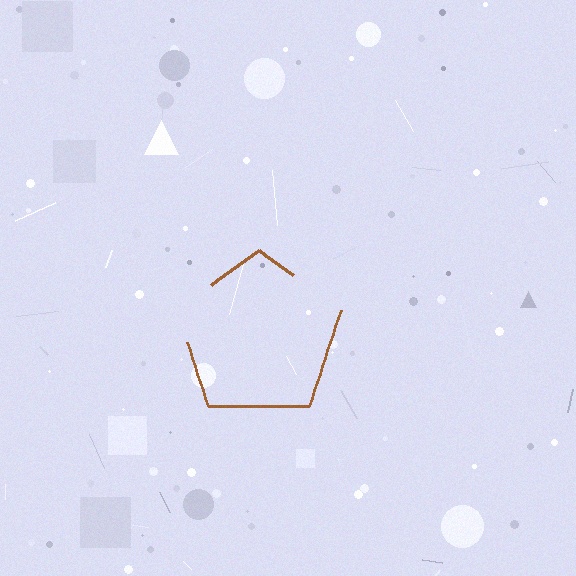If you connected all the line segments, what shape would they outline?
They would outline a pentagon.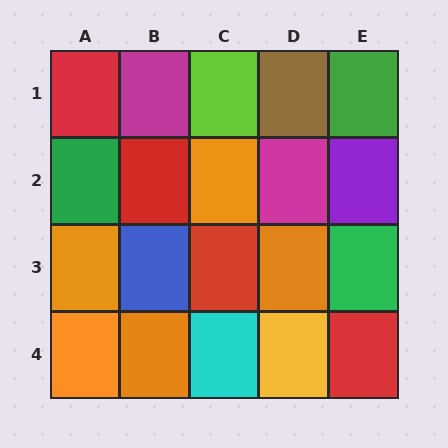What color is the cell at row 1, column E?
Green.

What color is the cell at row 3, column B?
Blue.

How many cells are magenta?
2 cells are magenta.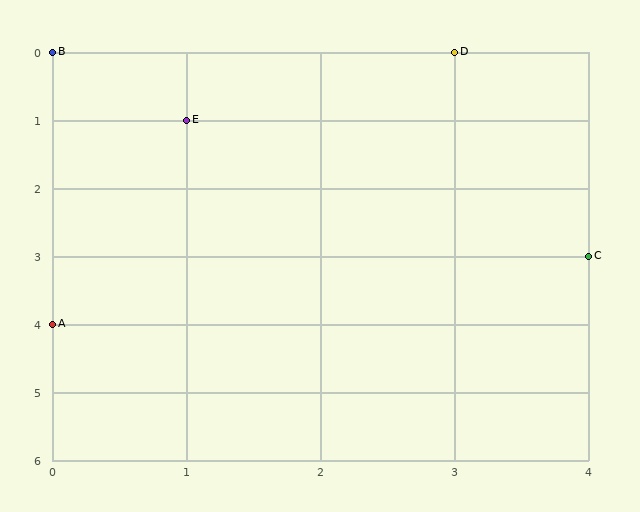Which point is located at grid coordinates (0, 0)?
Point B is at (0, 0).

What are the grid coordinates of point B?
Point B is at grid coordinates (0, 0).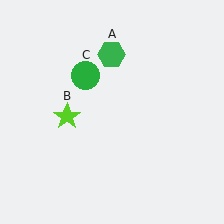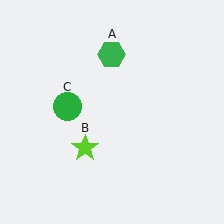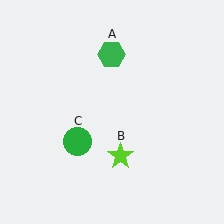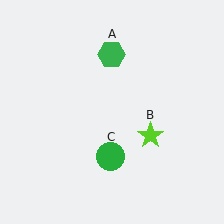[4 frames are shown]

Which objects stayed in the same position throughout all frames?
Green hexagon (object A) remained stationary.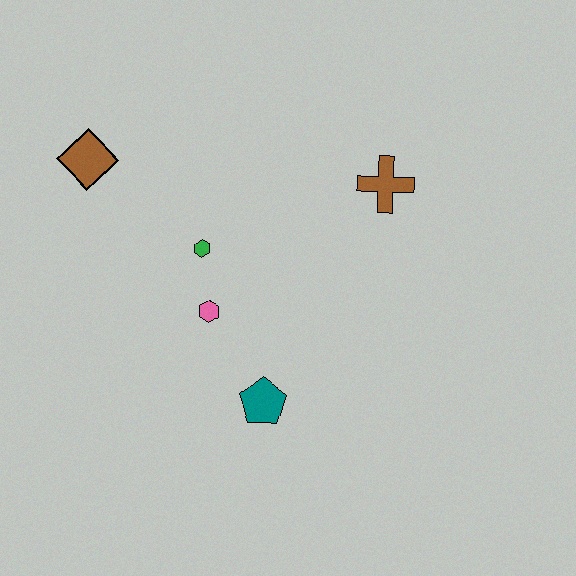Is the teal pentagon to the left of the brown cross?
Yes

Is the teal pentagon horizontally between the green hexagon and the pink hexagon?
No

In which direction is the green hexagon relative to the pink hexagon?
The green hexagon is above the pink hexagon.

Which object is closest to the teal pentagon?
The pink hexagon is closest to the teal pentagon.